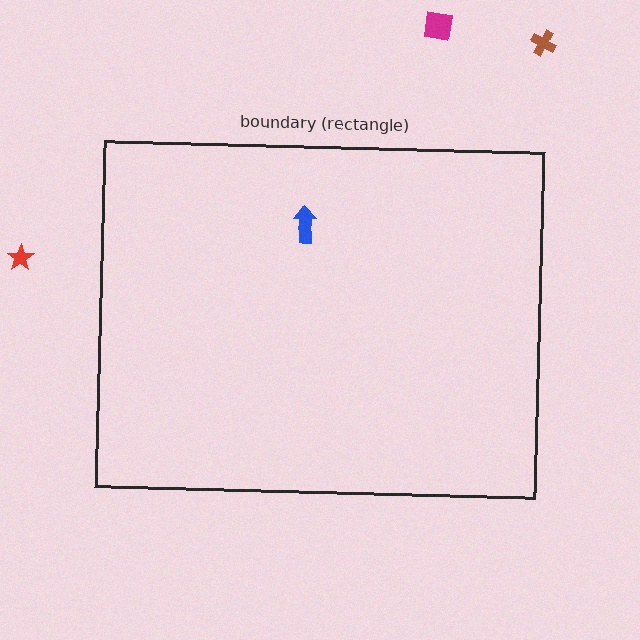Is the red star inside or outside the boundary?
Outside.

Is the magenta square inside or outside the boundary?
Outside.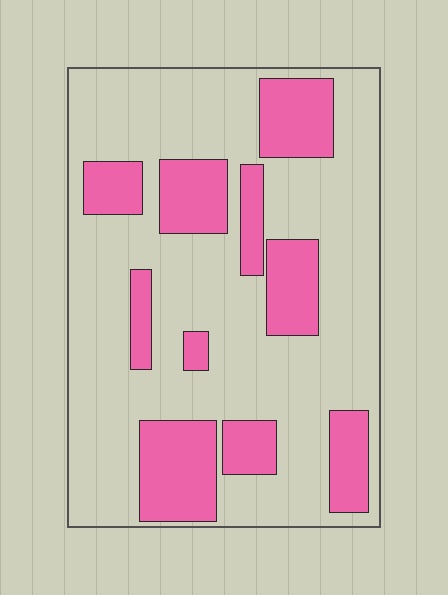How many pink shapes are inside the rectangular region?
10.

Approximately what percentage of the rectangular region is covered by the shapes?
Approximately 30%.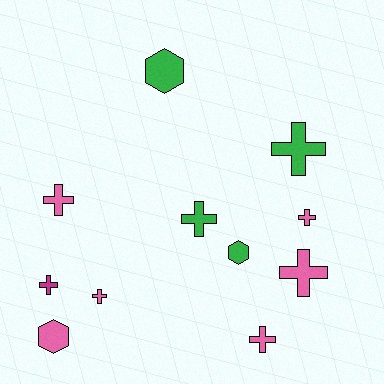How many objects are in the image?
There are 11 objects.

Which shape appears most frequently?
Cross, with 8 objects.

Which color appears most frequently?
Pink, with 6 objects.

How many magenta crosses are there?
There is 1 magenta cross.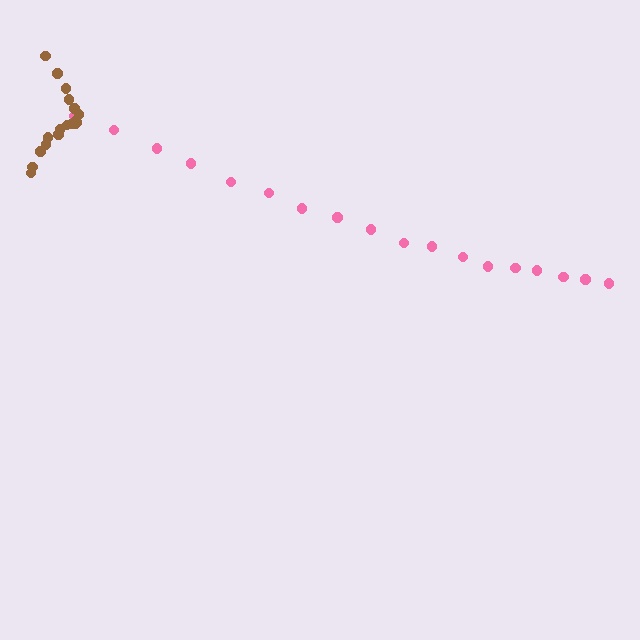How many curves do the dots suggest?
There are 2 distinct paths.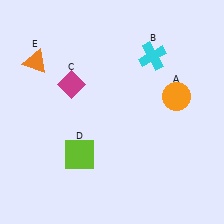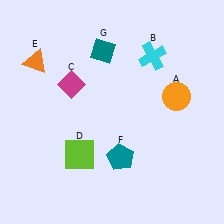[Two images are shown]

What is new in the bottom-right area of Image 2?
A teal pentagon (F) was added in the bottom-right area of Image 2.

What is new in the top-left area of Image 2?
A teal diamond (G) was added in the top-left area of Image 2.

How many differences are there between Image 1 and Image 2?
There are 2 differences between the two images.